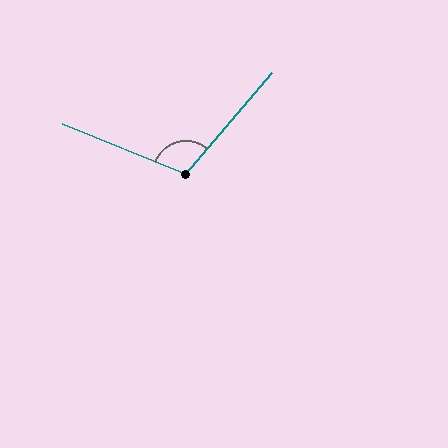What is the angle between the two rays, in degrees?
Approximately 109 degrees.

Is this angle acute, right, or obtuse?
It is obtuse.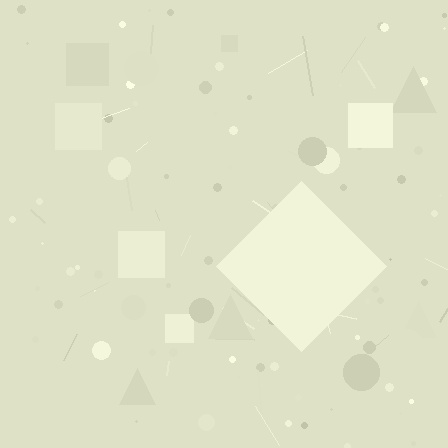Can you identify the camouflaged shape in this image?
The camouflaged shape is a diamond.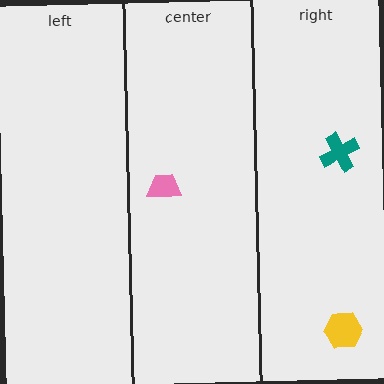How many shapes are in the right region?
2.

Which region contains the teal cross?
The right region.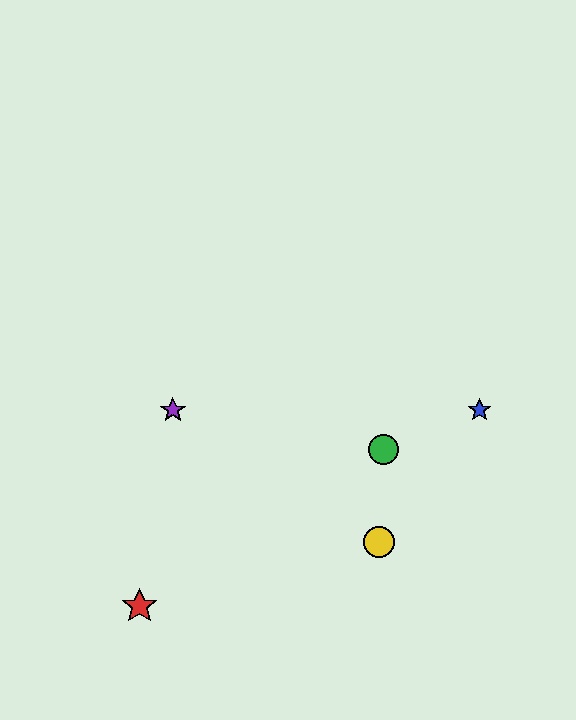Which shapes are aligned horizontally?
The blue star, the purple star are aligned horizontally.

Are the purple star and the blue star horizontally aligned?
Yes, both are at y≈410.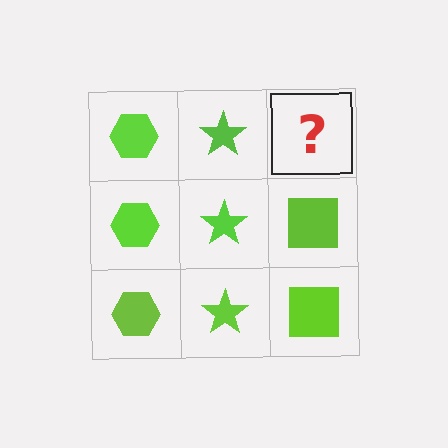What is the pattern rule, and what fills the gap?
The rule is that each column has a consistent shape. The gap should be filled with a lime square.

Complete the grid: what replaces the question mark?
The question mark should be replaced with a lime square.